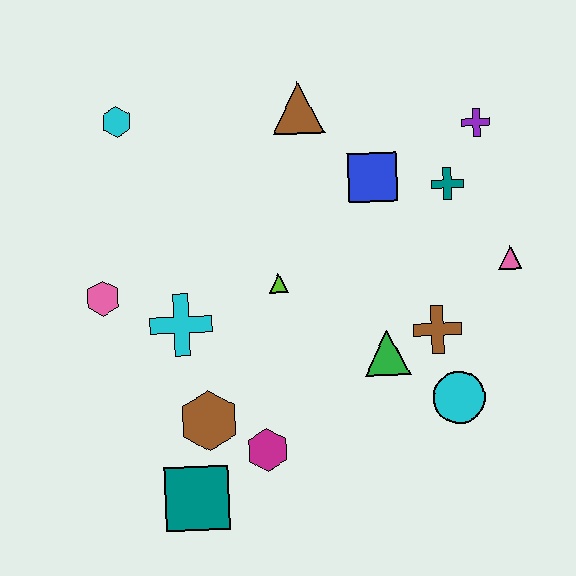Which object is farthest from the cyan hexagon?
The cyan circle is farthest from the cyan hexagon.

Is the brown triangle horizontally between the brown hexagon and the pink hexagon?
No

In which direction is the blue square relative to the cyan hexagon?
The blue square is to the right of the cyan hexagon.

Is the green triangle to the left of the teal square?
No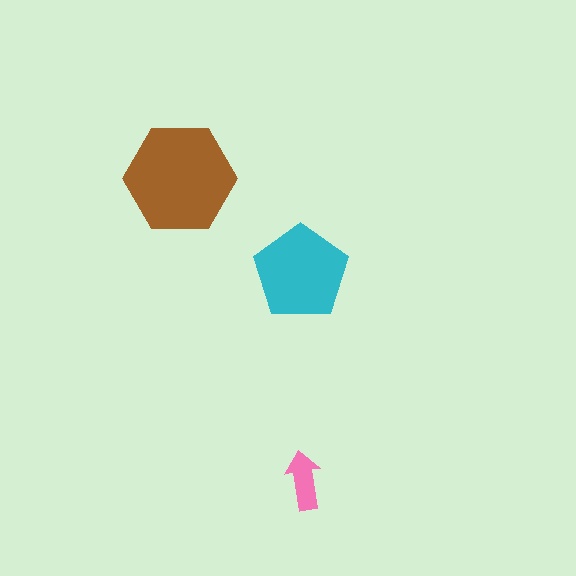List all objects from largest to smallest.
The brown hexagon, the cyan pentagon, the pink arrow.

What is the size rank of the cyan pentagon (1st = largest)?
2nd.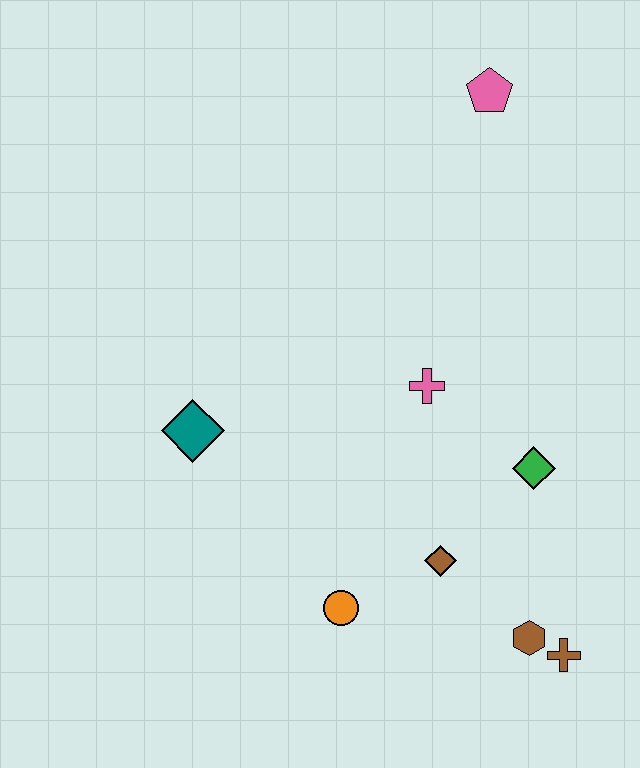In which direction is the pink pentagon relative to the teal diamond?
The pink pentagon is above the teal diamond.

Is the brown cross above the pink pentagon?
No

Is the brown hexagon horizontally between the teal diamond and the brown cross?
Yes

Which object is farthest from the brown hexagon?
The pink pentagon is farthest from the brown hexagon.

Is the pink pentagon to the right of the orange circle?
Yes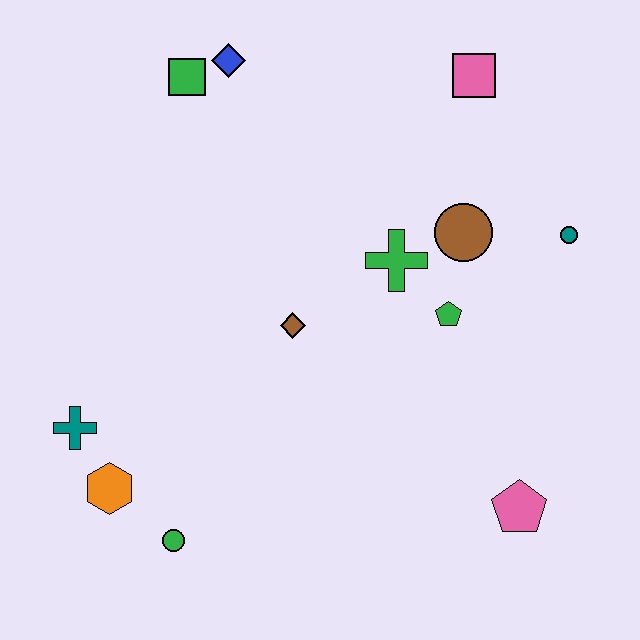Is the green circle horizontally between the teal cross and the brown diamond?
Yes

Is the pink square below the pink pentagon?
No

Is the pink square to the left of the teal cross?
No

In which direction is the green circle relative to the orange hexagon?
The green circle is to the right of the orange hexagon.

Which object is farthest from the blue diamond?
The pink pentagon is farthest from the blue diamond.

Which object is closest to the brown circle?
The green cross is closest to the brown circle.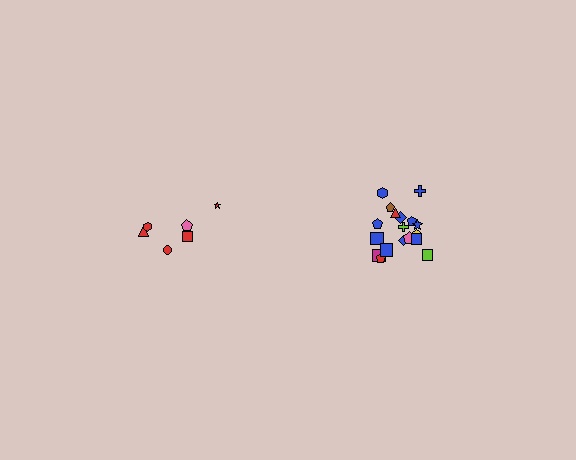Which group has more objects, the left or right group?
The right group.